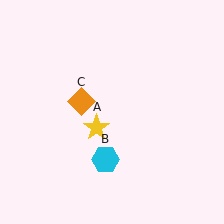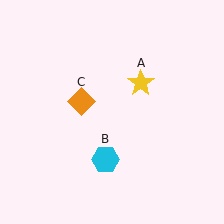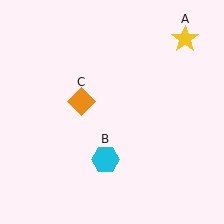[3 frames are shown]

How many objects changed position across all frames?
1 object changed position: yellow star (object A).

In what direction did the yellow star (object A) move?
The yellow star (object A) moved up and to the right.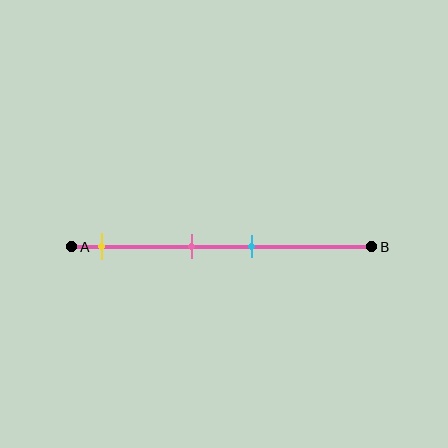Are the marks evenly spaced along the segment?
No, the marks are not evenly spaced.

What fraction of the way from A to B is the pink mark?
The pink mark is approximately 40% (0.4) of the way from A to B.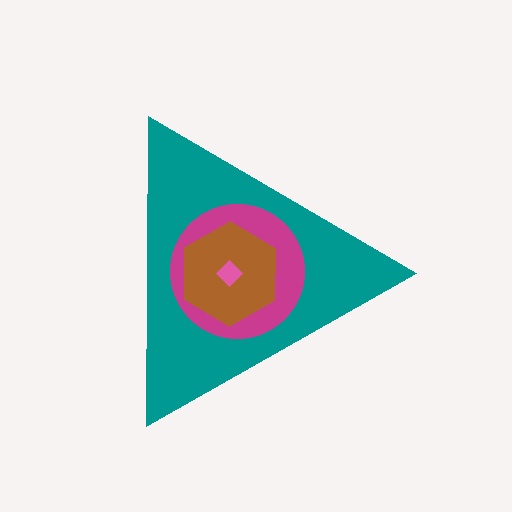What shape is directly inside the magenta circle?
The brown hexagon.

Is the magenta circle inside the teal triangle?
Yes.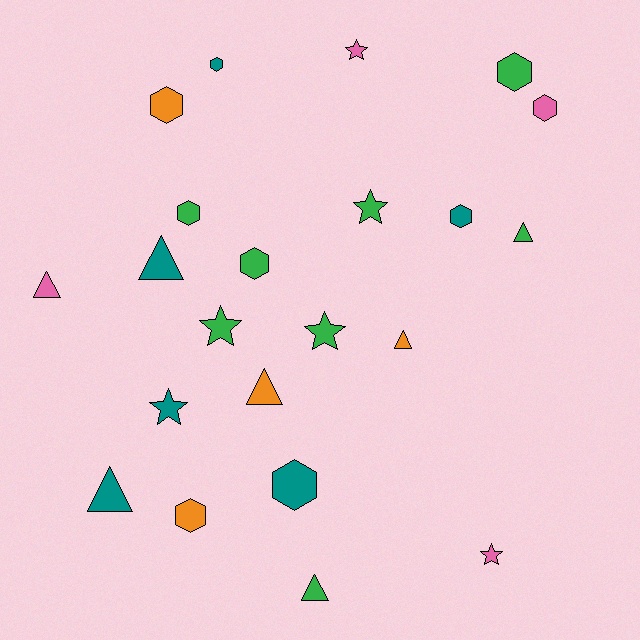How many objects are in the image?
There are 22 objects.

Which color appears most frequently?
Green, with 8 objects.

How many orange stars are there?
There are no orange stars.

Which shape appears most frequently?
Hexagon, with 9 objects.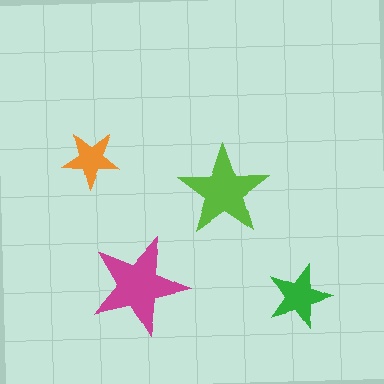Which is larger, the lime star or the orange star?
The lime one.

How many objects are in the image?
There are 4 objects in the image.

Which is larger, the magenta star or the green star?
The magenta one.